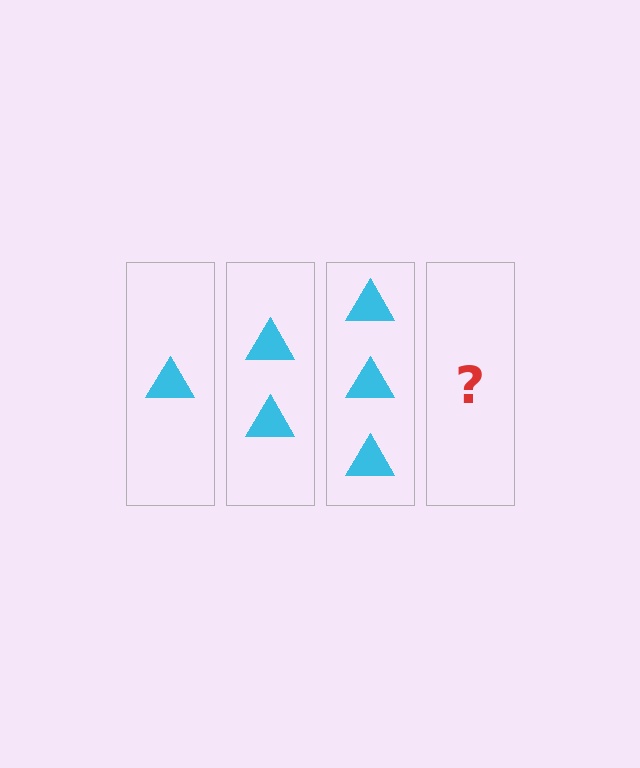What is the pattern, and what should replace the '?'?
The pattern is that each step adds one more triangle. The '?' should be 4 triangles.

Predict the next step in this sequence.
The next step is 4 triangles.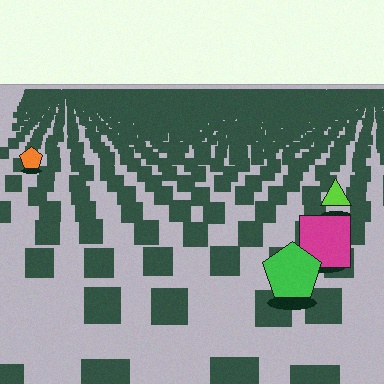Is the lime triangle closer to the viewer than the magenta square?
No. The magenta square is closer — you can tell from the texture gradient: the ground texture is coarser near it.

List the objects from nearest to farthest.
From nearest to farthest: the green pentagon, the magenta square, the lime triangle, the orange pentagon.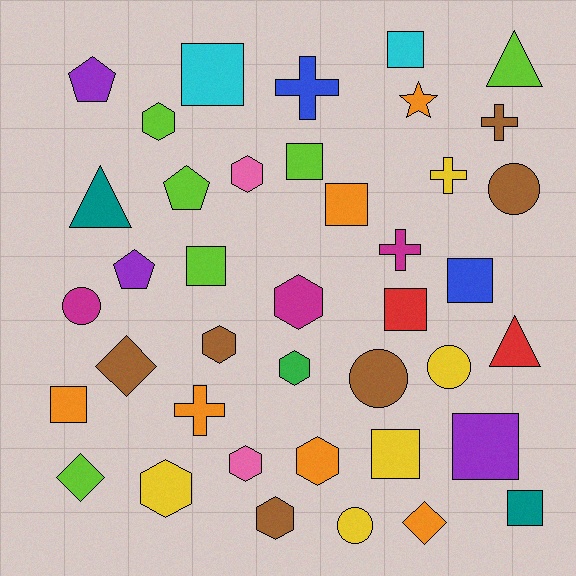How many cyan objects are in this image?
There are 2 cyan objects.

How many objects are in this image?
There are 40 objects.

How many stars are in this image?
There is 1 star.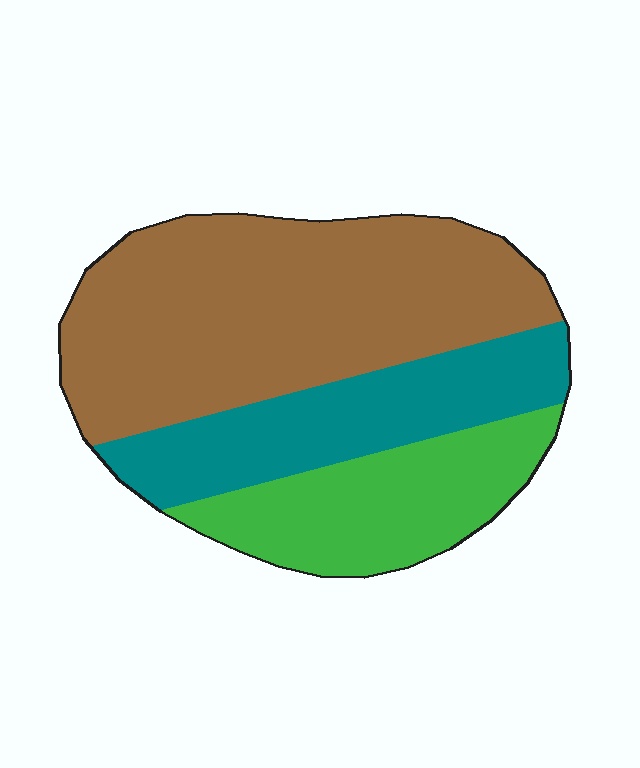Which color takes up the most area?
Brown, at roughly 50%.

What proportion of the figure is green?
Green takes up about one quarter (1/4) of the figure.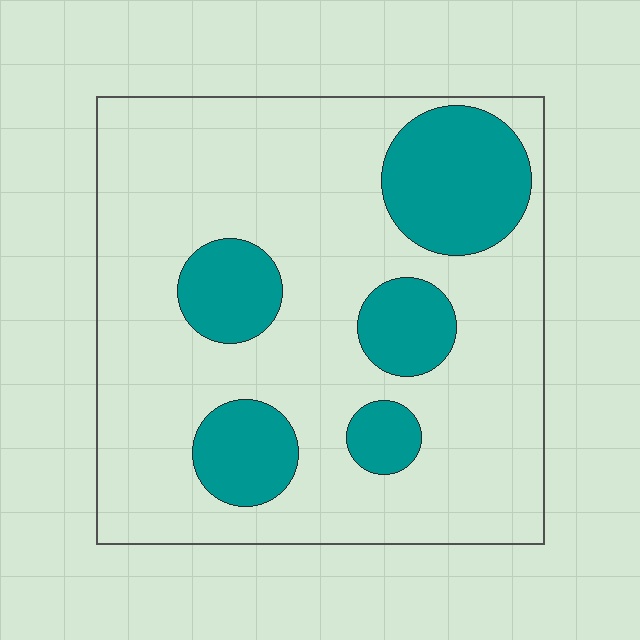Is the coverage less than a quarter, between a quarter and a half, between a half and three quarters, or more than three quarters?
Less than a quarter.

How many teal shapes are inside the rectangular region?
5.